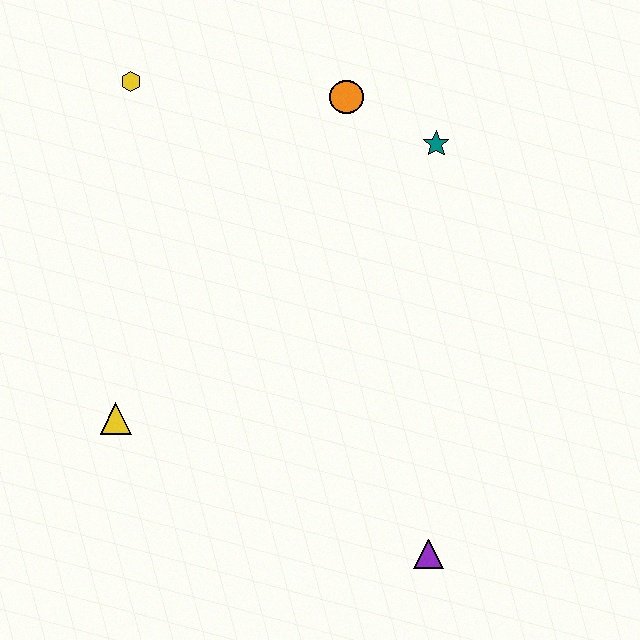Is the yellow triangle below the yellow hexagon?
Yes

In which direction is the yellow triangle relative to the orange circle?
The yellow triangle is below the orange circle.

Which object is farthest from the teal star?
The yellow triangle is farthest from the teal star.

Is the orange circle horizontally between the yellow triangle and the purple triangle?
Yes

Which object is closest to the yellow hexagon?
The orange circle is closest to the yellow hexagon.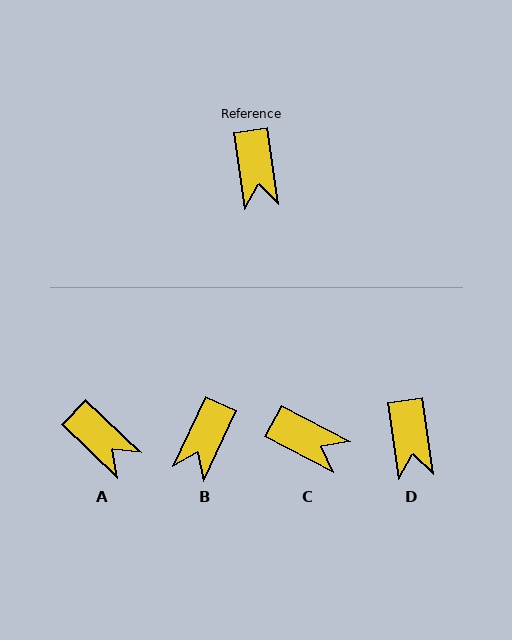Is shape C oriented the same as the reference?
No, it is off by about 54 degrees.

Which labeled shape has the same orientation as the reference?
D.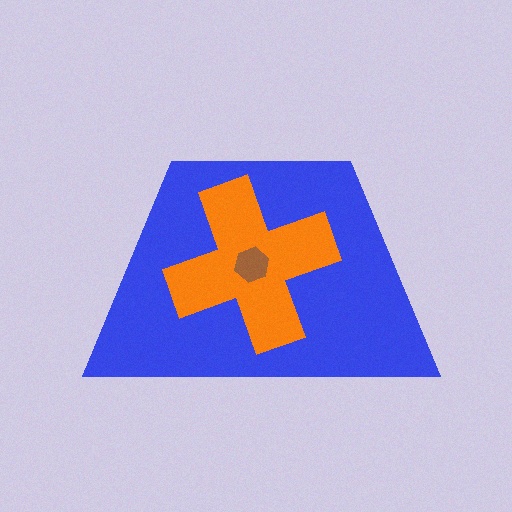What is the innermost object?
The brown hexagon.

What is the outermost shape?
The blue trapezoid.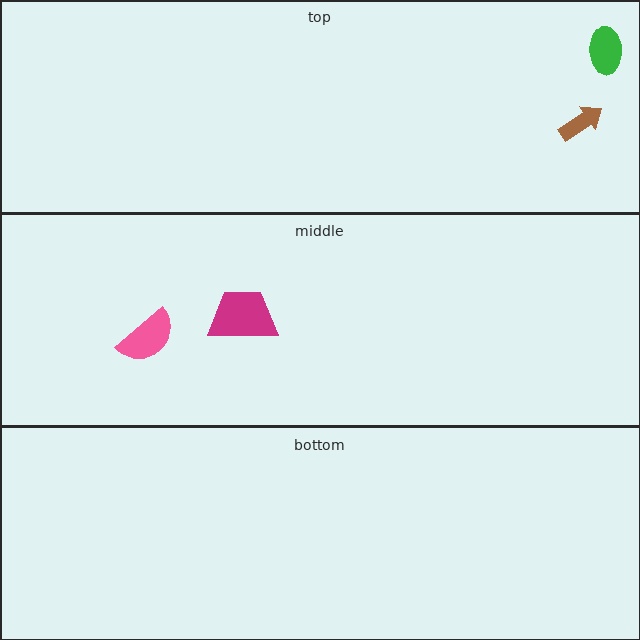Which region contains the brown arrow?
The top region.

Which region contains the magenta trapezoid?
The middle region.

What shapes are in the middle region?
The pink semicircle, the magenta trapezoid.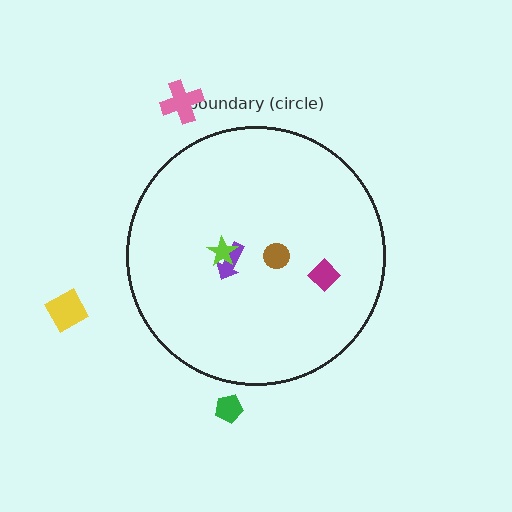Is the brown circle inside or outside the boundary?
Inside.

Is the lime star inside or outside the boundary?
Inside.